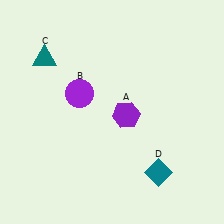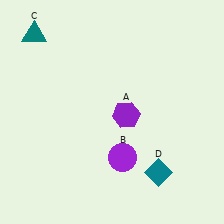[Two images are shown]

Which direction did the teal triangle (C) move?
The teal triangle (C) moved up.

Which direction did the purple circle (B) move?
The purple circle (B) moved down.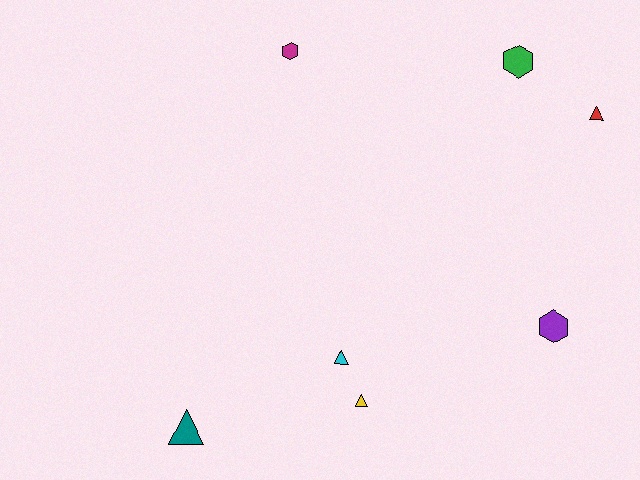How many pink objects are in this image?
There are no pink objects.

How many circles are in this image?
There are no circles.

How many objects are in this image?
There are 7 objects.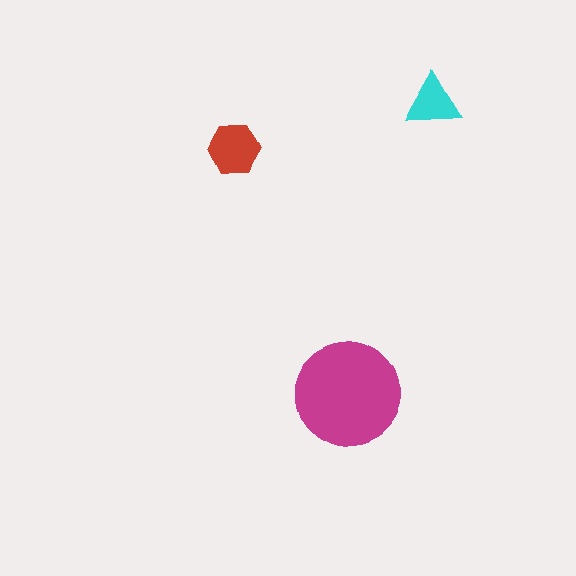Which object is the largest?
The magenta circle.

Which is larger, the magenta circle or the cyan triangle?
The magenta circle.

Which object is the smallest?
The cyan triangle.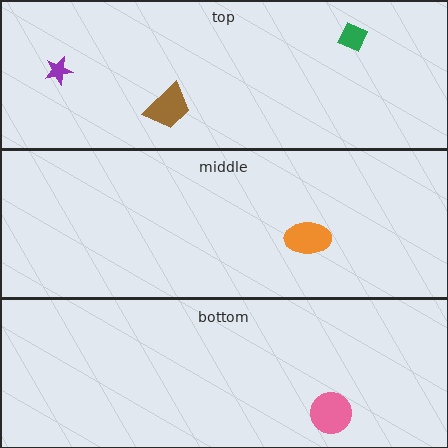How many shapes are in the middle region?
1.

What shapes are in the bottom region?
The pink circle.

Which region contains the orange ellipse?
The middle region.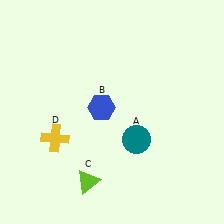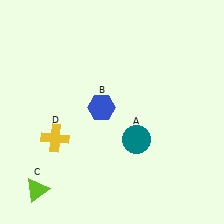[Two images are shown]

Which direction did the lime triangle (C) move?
The lime triangle (C) moved left.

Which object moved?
The lime triangle (C) moved left.